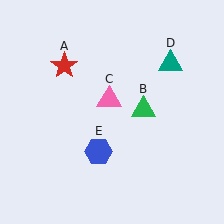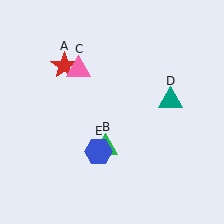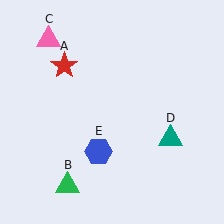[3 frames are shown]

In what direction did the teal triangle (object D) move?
The teal triangle (object D) moved down.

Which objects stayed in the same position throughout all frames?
Red star (object A) and blue hexagon (object E) remained stationary.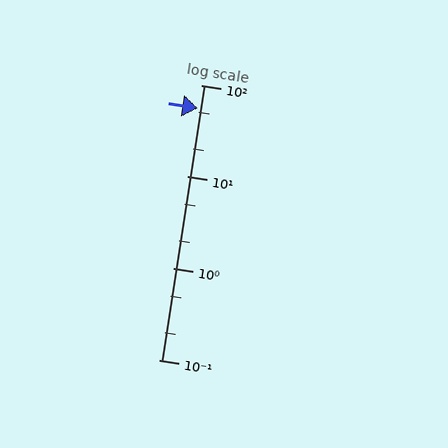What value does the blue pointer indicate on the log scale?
The pointer indicates approximately 56.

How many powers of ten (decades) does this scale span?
The scale spans 3 decades, from 0.1 to 100.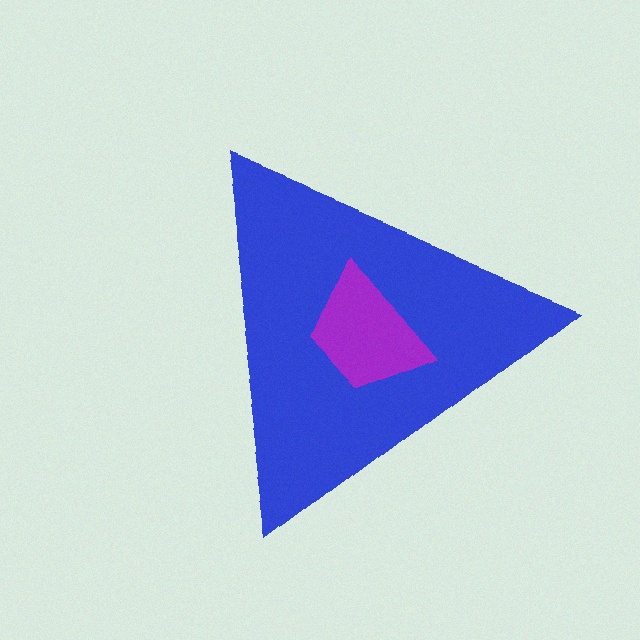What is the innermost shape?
The purple trapezoid.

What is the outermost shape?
The blue triangle.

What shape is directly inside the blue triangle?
The purple trapezoid.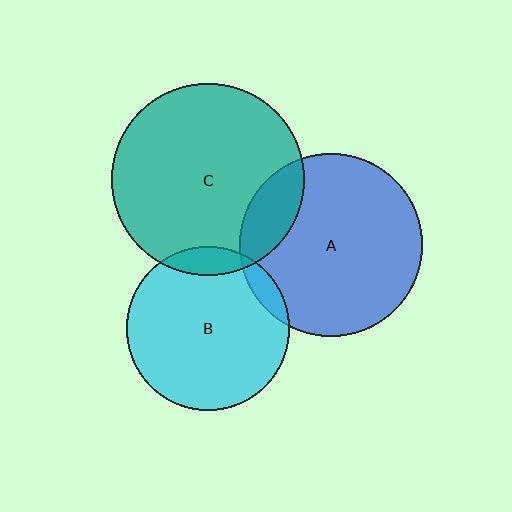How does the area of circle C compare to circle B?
Approximately 1.4 times.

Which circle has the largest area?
Circle C (teal).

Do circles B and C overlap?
Yes.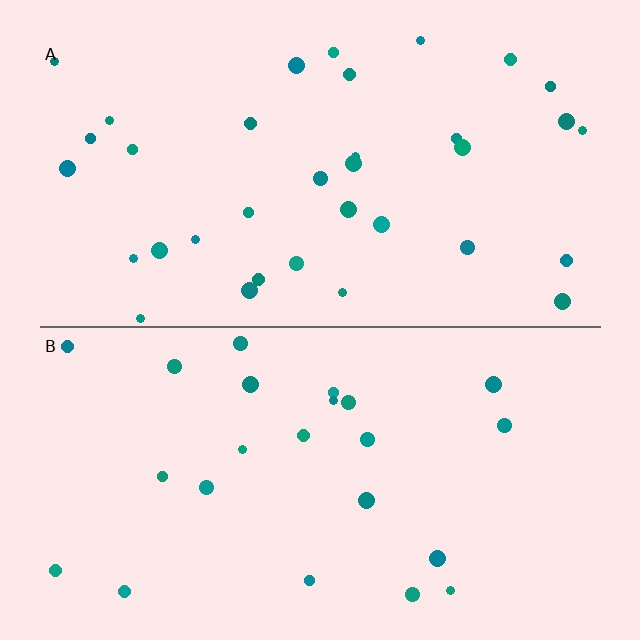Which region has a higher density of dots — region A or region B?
A (the top).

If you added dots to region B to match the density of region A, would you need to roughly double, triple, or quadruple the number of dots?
Approximately double.